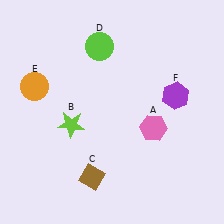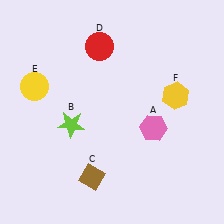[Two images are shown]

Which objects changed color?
D changed from lime to red. E changed from orange to yellow. F changed from purple to yellow.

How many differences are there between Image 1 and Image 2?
There are 3 differences between the two images.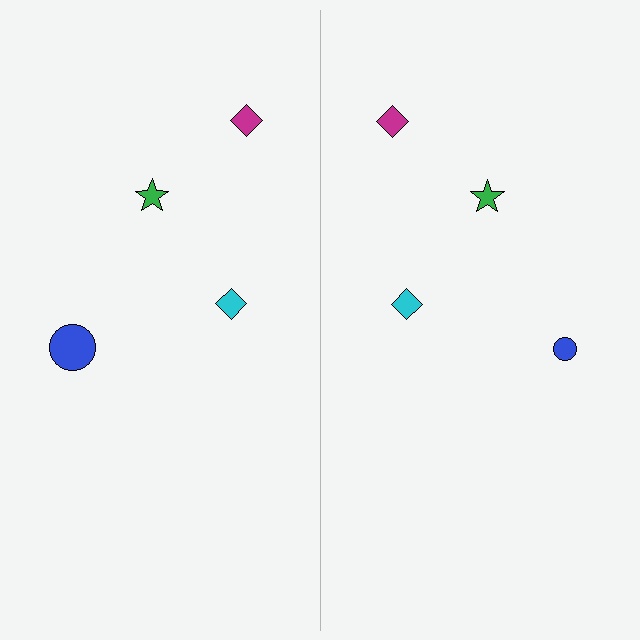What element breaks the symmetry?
The blue circle on the right side has a different size than its mirror counterpart.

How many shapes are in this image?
There are 8 shapes in this image.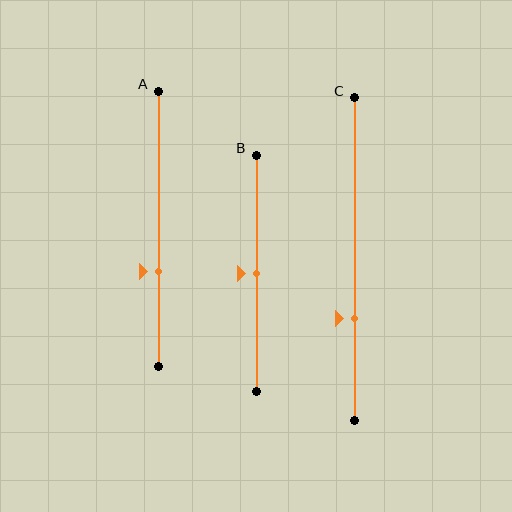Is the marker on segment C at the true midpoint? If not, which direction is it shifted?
No, the marker on segment C is shifted downward by about 18% of the segment length.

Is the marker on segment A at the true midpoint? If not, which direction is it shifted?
No, the marker on segment A is shifted downward by about 15% of the segment length.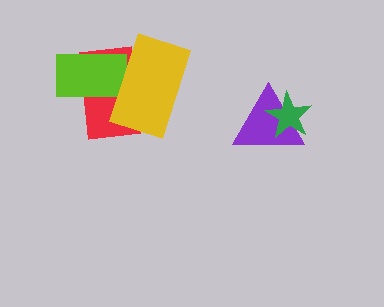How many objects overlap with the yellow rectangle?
2 objects overlap with the yellow rectangle.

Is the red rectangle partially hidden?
Yes, it is partially covered by another shape.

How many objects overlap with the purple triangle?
1 object overlaps with the purple triangle.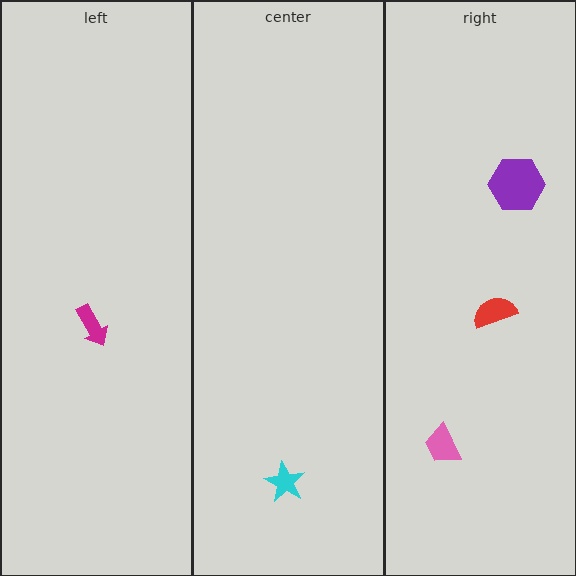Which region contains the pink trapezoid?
The right region.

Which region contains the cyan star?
The center region.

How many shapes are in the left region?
1.